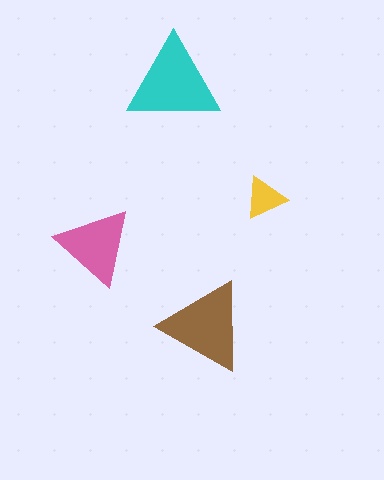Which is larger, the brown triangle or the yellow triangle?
The brown one.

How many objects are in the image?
There are 4 objects in the image.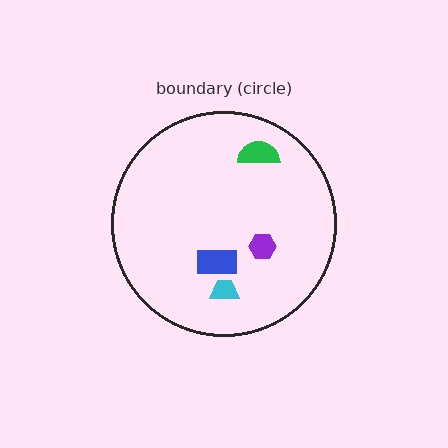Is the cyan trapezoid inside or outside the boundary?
Inside.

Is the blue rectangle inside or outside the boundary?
Inside.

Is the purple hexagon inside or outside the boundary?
Inside.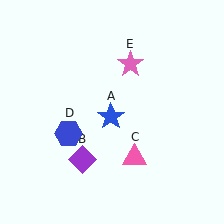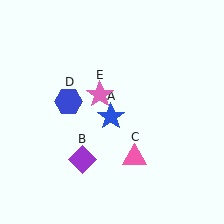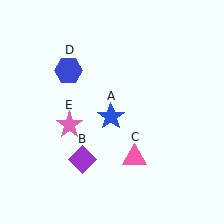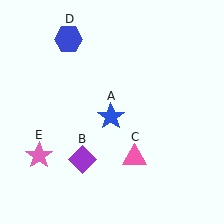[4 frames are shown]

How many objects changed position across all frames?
2 objects changed position: blue hexagon (object D), pink star (object E).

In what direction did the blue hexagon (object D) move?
The blue hexagon (object D) moved up.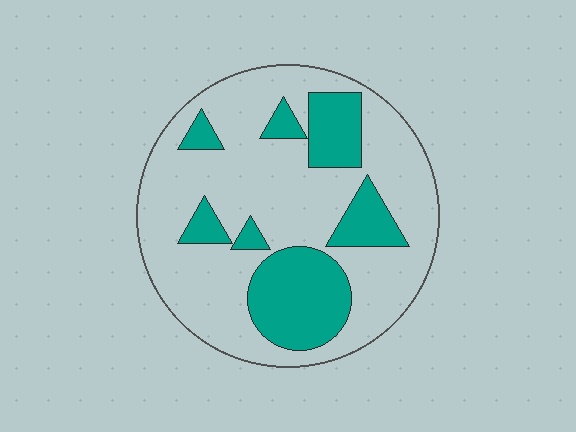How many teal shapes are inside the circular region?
7.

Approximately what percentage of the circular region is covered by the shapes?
Approximately 30%.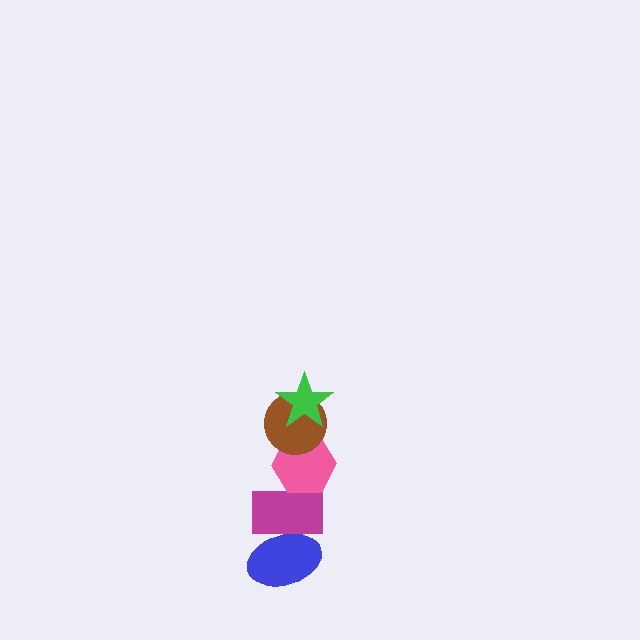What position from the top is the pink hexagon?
The pink hexagon is 3rd from the top.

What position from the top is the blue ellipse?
The blue ellipse is 5th from the top.